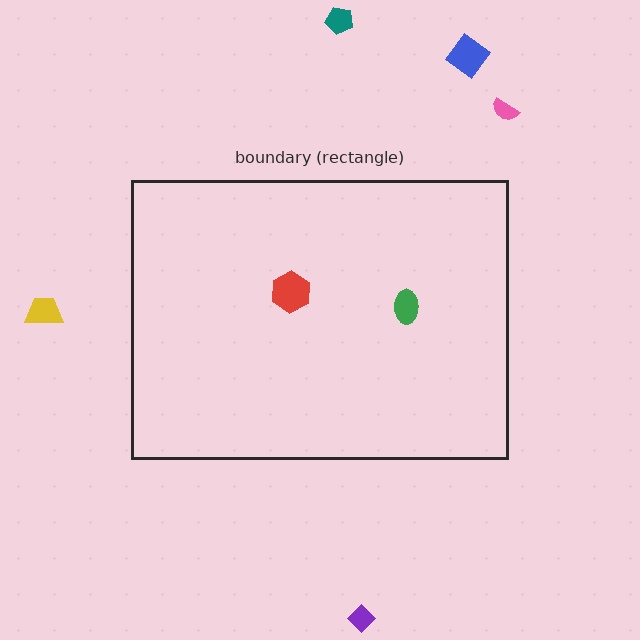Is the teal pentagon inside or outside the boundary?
Outside.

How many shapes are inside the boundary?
2 inside, 5 outside.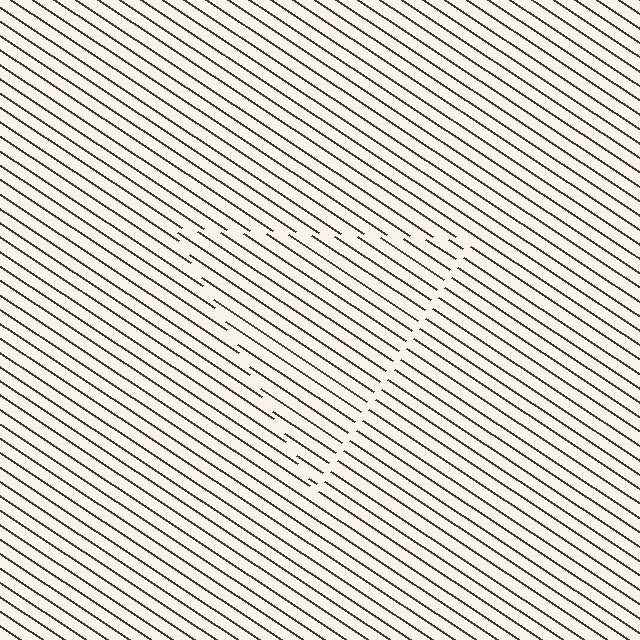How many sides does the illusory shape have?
3 sides — the line-ends trace a triangle.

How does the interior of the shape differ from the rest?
The interior of the shape contains the same grating, shifted by half a period — the contour is defined by the phase discontinuity where line-ends from the inner and outer gratings abut.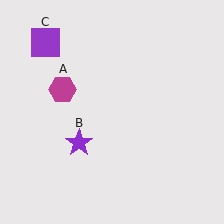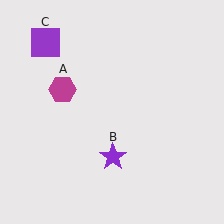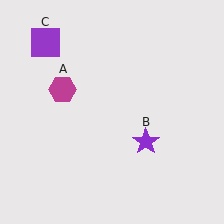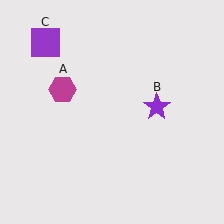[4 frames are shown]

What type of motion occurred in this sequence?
The purple star (object B) rotated counterclockwise around the center of the scene.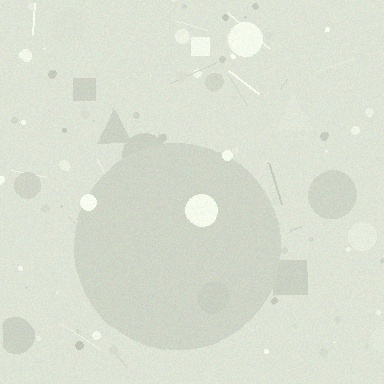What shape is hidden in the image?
A circle is hidden in the image.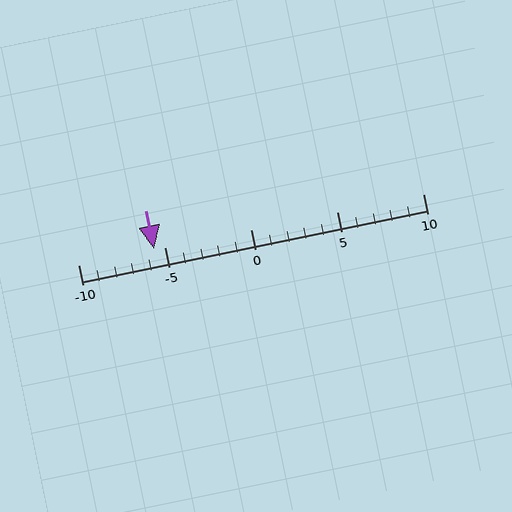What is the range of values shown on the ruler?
The ruler shows values from -10 to 10.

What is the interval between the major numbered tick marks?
The major tick marks are spaced 5 units apart.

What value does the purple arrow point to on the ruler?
The purple arrow points to approximately -6.